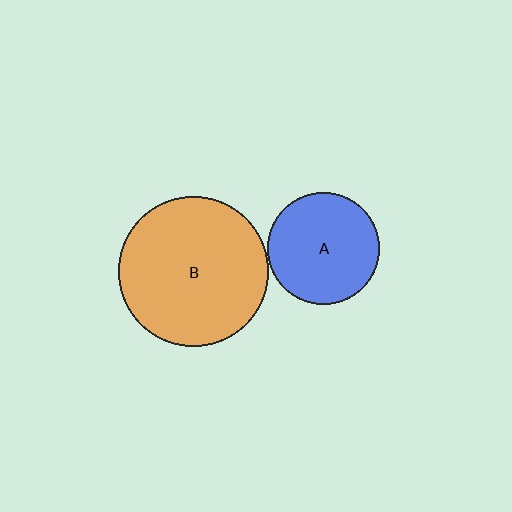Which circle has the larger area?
Circle B (orange).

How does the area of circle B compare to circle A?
Approximately 1.8 times.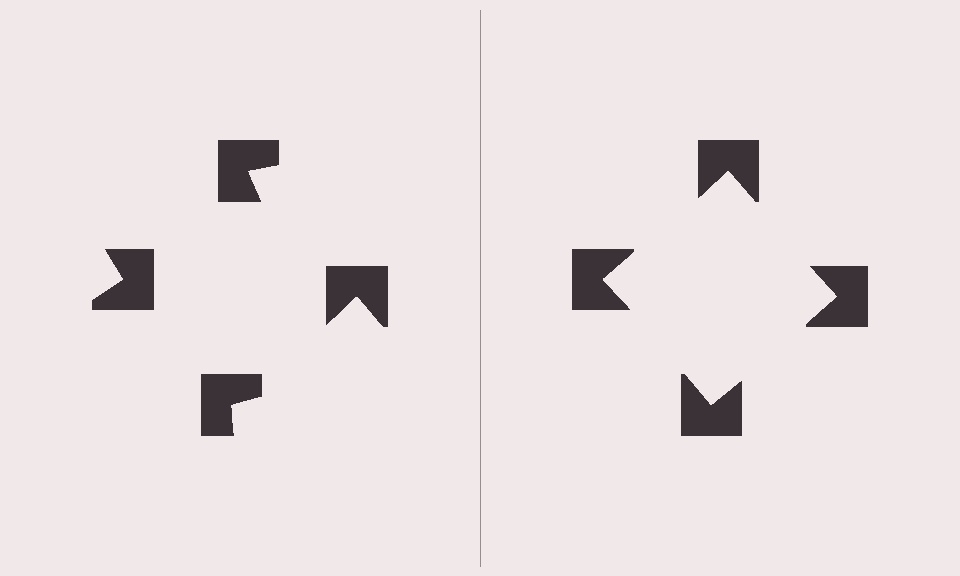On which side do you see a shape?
An illusory square appears on the right side. On the left side the wedge cuts are rotated, so no coherent shape forms.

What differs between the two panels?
The notched squares are positioned identically on both sides; only the wedge orientations differ. On the right they align to a square; on the left they are misaligned.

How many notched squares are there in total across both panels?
8 — 4 on each side.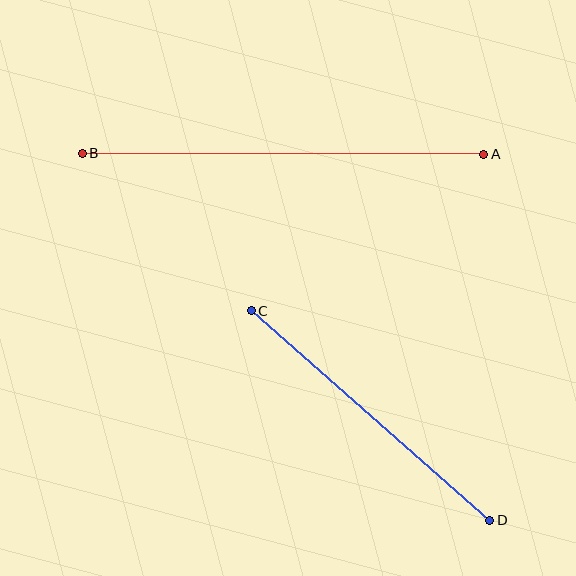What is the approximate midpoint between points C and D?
The midpoint is at approximately (371, 416) pixels.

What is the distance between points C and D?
The distance is approximately 317 pixels.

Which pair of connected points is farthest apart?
Points A and B are farthest apart.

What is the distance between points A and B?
The distance is approximately 401 pixels.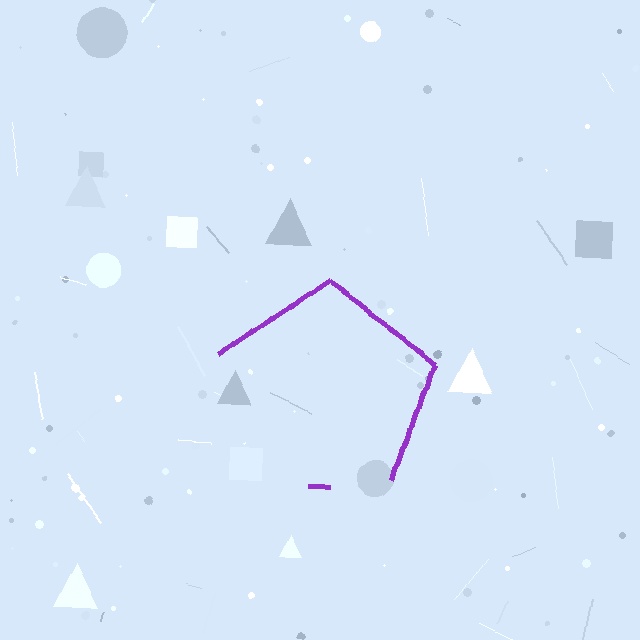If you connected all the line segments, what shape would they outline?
They would outline a pentagon.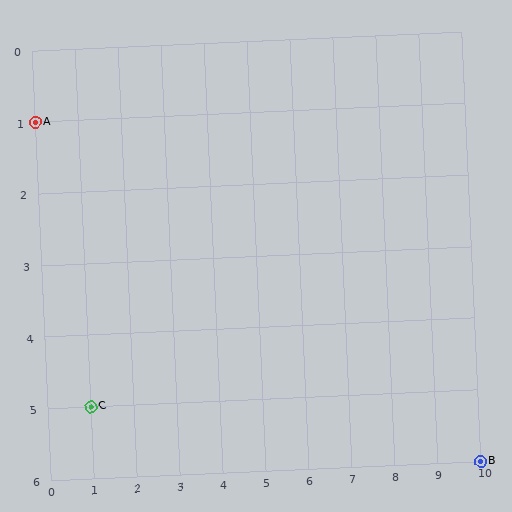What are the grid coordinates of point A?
Point A is at grid coordinates (0, 1).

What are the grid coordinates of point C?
Point C is at grid coordinates (1, 5).